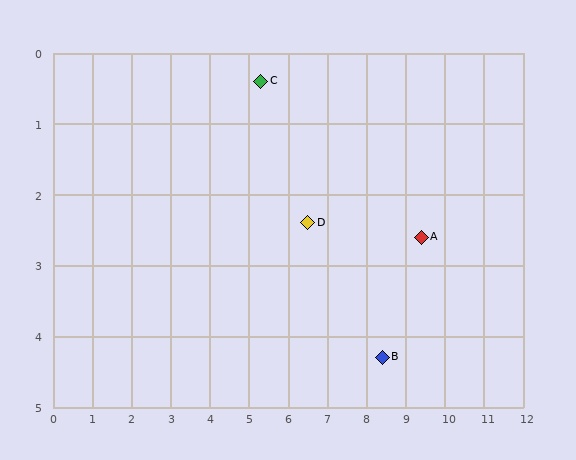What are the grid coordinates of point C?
Point C is at approximately (5.3, 0.4).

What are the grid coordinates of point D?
Point D is at approximately (6.5, 2.4).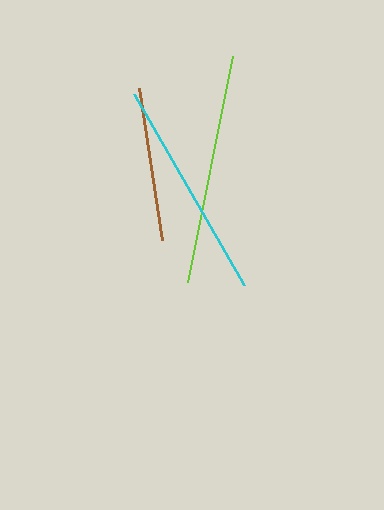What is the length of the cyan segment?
The cyan segment is approximately 221 pixels long.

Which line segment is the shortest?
The brown line is the shortest at approximately 153 pixels.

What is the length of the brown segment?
The brown segment is approximately 153 pixels long.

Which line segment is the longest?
The lime line is the longest at approximately 231 pixels.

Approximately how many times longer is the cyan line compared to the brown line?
The cyan line is approximately 1.4 times the length of the brown line.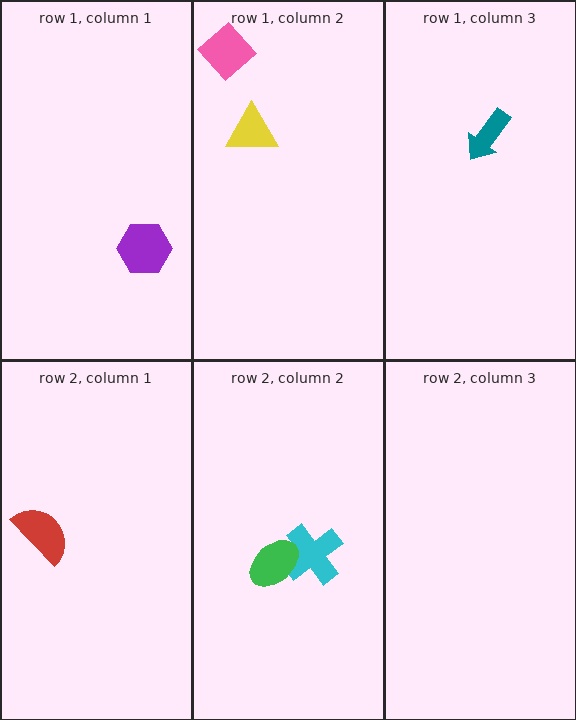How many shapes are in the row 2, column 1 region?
1.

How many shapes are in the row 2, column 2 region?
2.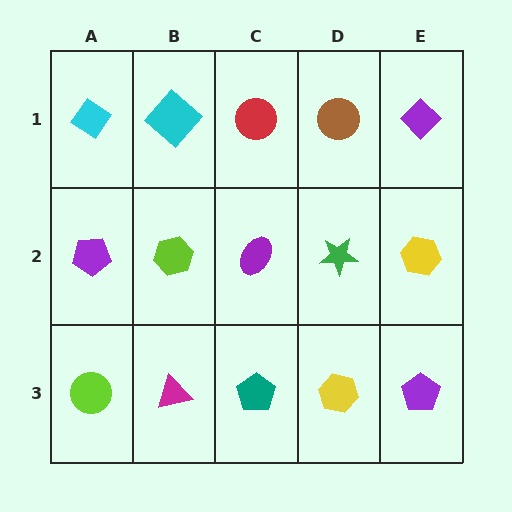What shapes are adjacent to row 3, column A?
A purple pentagon (row 2, column A), a magenta triangle (row 3, column B).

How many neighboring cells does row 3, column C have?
3.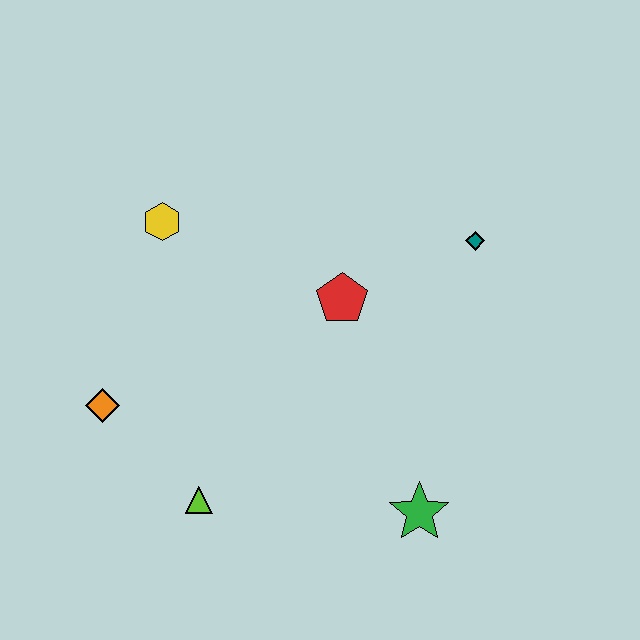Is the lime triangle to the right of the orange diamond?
Yes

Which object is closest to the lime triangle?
The orange diamond is closest to the lime triangle.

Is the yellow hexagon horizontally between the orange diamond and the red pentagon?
Yes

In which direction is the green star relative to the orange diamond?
The green star is to the right of the orange diamond.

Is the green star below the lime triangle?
Yes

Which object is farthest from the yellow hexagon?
The green star is farthest from the yellow hexagon.